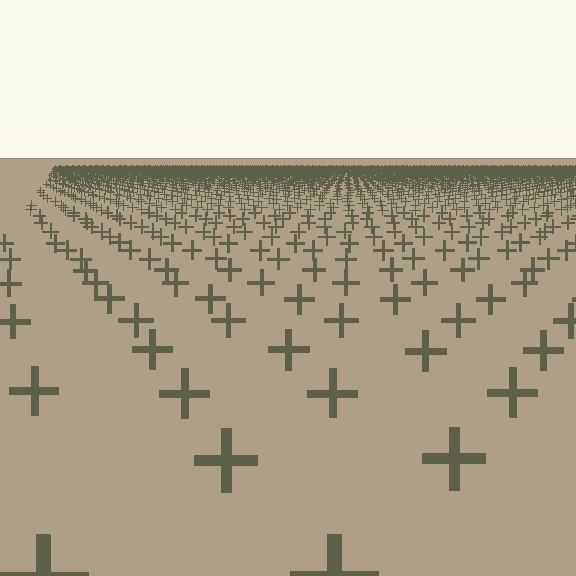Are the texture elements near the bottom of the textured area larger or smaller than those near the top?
Larger. Near the bottom, elements are closer to the viewer and appear at a bigger on-screen size.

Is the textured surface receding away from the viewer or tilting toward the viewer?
The surface is receding away from the viewer. Texture elements get smaller and denser toward the top.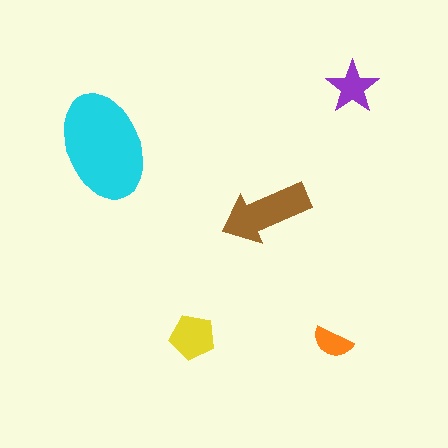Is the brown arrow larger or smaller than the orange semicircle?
Larger.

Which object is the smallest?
The orange semicircle.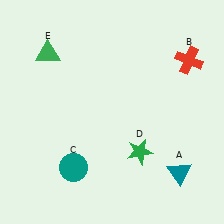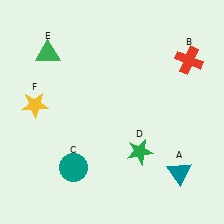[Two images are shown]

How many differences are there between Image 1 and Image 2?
There is 1 difference between the two images.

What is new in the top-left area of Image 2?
A yellow star (F) was added in the top-left area of Image 2.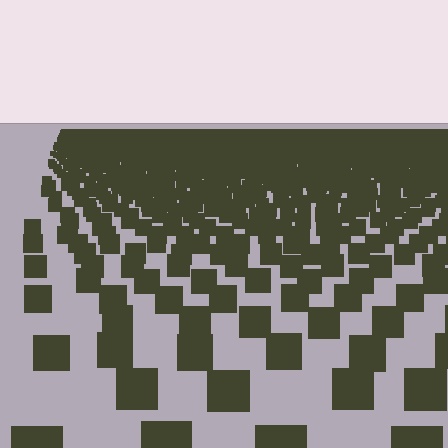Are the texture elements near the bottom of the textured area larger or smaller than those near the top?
Larger. Near the bottom, elements are closer to the viewer and appear at a bigger on-screen size.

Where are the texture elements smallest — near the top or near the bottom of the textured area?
Near the top.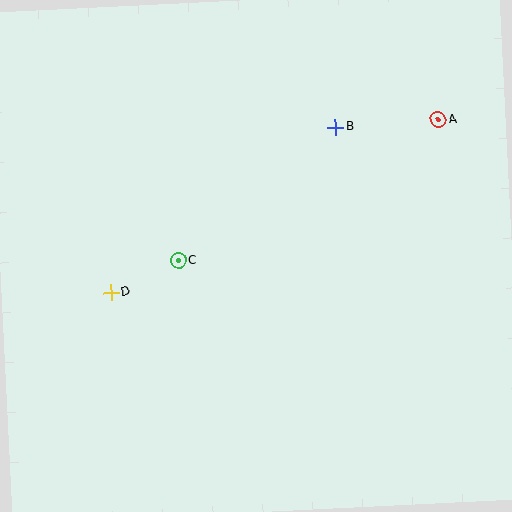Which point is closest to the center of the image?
Point C at (178, 261) is closest to the center.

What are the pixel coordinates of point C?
Point C is at (178, 261).